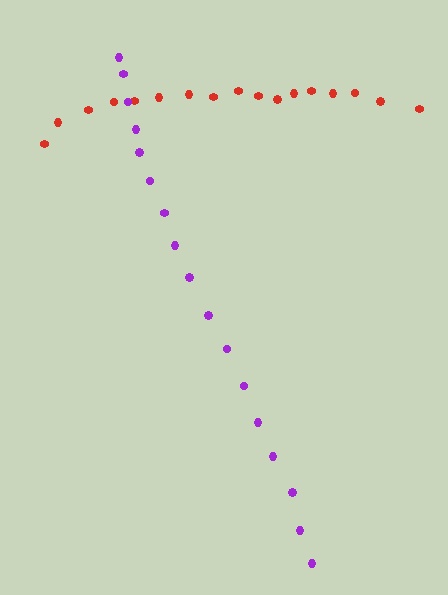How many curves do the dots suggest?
There are 2 distinct paths.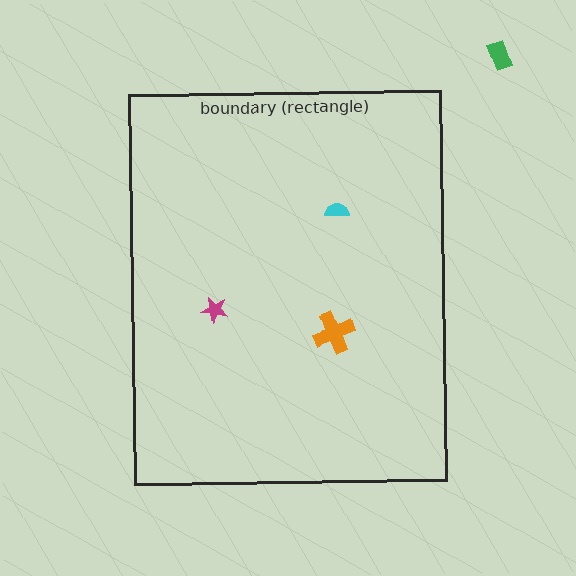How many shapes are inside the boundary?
3 inside, 1 outside.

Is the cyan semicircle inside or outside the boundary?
Inside.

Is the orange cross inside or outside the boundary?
Inside.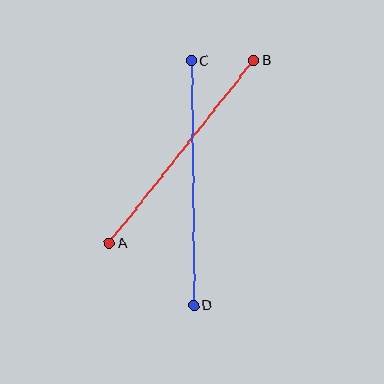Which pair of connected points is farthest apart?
Points C and D are farthest apart.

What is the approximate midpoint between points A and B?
The midpoint is at approximately (181, 152) pixels.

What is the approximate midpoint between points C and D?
The midpoint is at approximately (193, 183) pixels.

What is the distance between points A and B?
The distance is approximately 233 pixels.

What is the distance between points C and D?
The distance is approximately 245 pixels.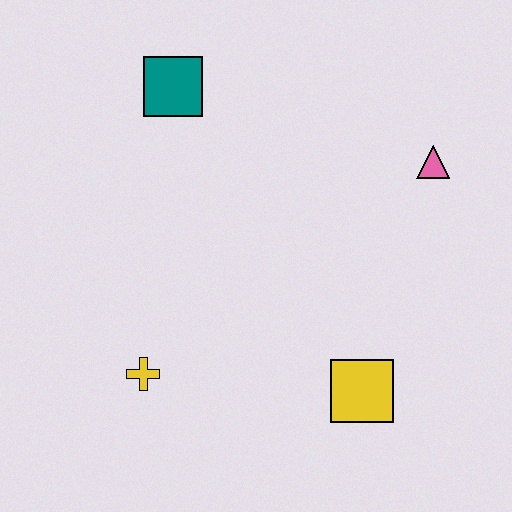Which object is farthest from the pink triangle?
The yellow cross is farthest from the pink triangle.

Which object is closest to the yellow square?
The yellow cross is closest to the yellow square.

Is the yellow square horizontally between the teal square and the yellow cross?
No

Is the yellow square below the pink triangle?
Yes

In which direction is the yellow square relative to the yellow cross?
The yellow square is to the right of the yellow cross.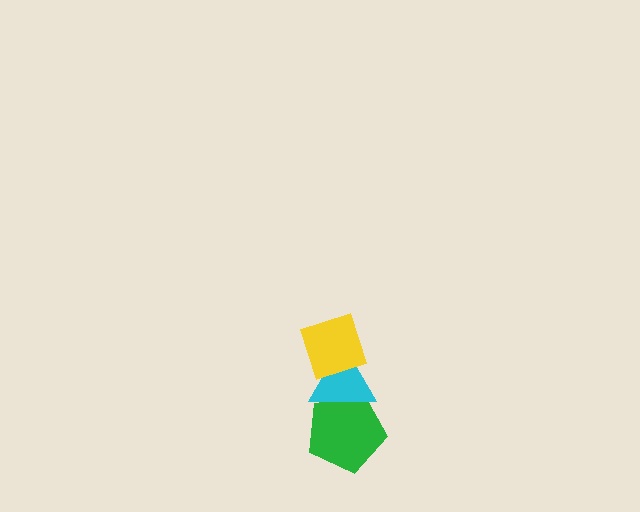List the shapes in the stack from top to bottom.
From top to bottom: the yellow diamond, the cyan triangle, the green pentagon.